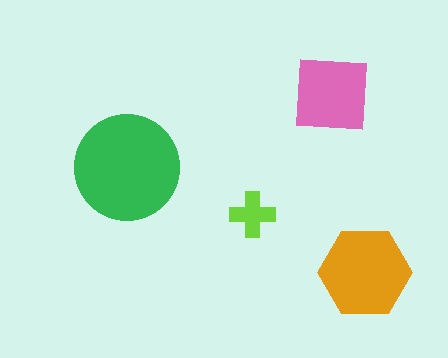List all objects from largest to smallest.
The green circle, the orange hexagon, the pink square, the lime cross.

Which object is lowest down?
The orange hexagon is bottommost.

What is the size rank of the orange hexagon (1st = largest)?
2nd.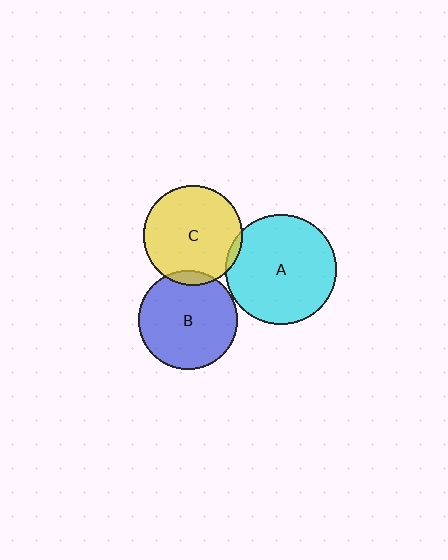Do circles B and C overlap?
Yes.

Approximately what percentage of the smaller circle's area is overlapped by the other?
Approximately 5%.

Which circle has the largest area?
Circle A (cyan).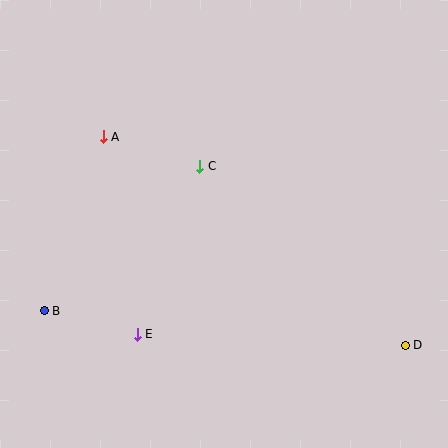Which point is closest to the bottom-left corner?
Point B is closest to the bottom-left corner.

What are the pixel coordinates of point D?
Point D is at (405, 346).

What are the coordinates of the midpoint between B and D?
The midpoint between B and D is at (225, 328).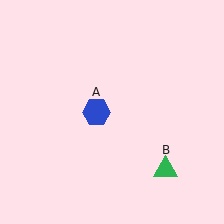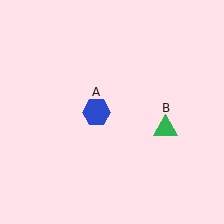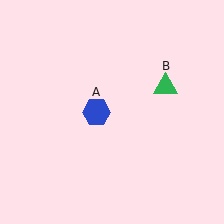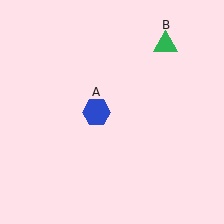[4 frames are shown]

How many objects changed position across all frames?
1 object changed position: green triangle (object B).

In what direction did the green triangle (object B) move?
The green triangle (object B) moved up.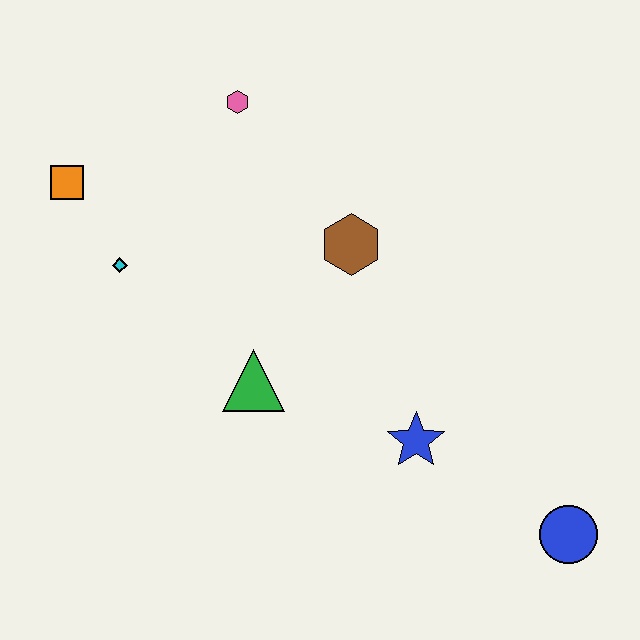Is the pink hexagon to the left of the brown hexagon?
Yes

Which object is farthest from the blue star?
The orange square is farthest from the blue star.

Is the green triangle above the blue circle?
Yes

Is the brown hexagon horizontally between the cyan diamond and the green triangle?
No